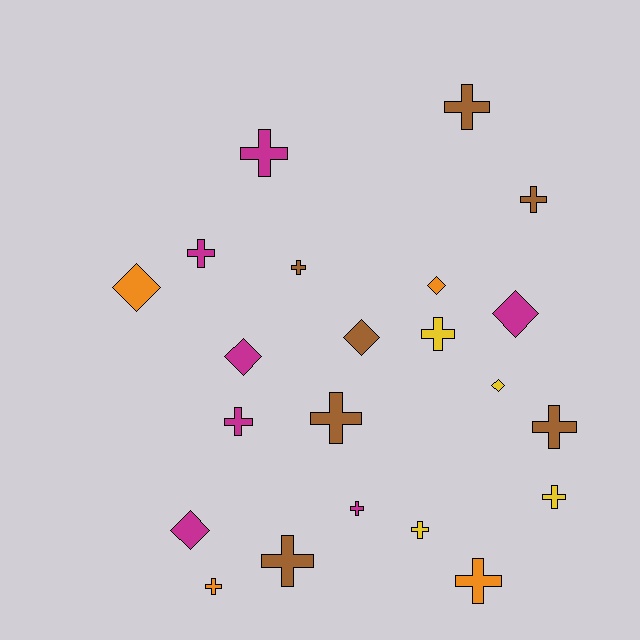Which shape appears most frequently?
Cross, with 15 objects.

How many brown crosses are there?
There are 6 brown crosses.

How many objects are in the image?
There are 22 objects.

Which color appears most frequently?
Magenta, with 7 objects.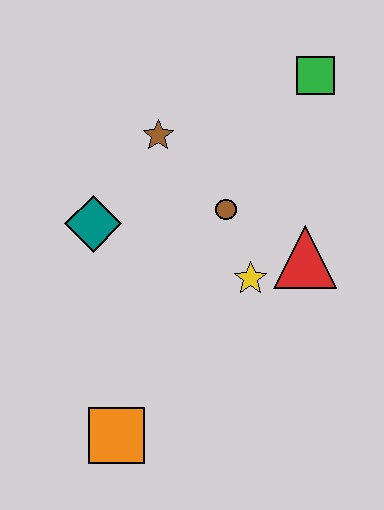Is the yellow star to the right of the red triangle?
No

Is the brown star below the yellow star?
No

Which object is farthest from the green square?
The orange square is farthest from the green square.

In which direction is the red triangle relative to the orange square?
The red triangle is to the right of the orange square.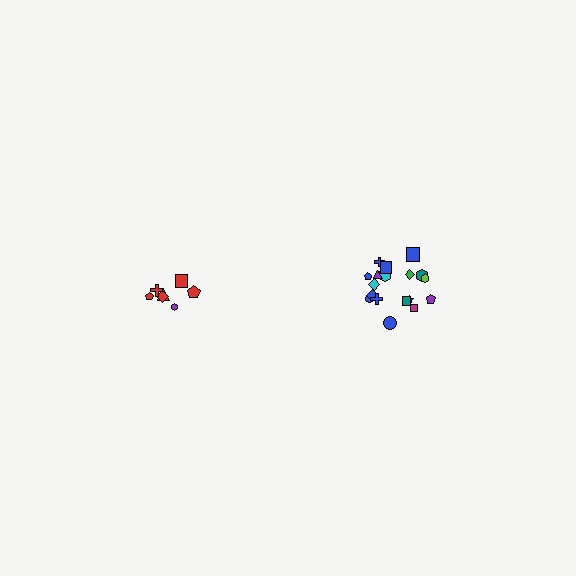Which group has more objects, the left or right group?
The right group.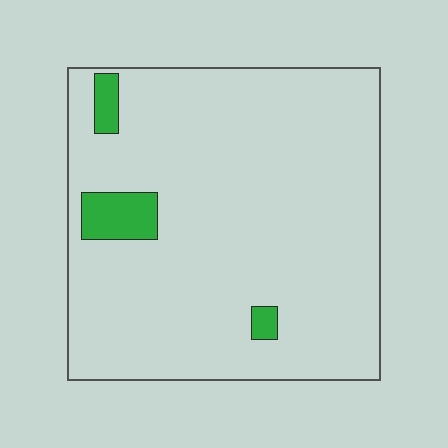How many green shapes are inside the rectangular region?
3.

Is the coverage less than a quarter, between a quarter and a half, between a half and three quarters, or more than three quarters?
Less than a quarter.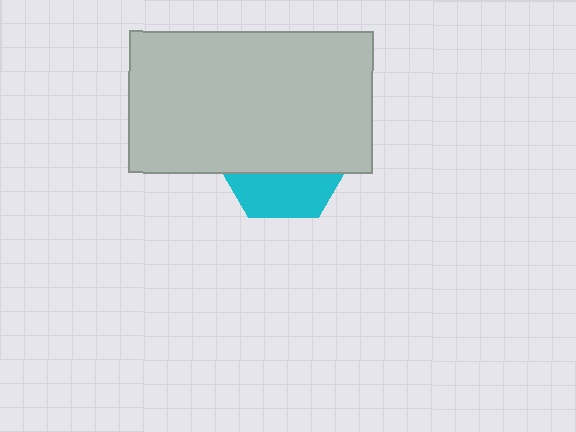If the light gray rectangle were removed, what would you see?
You would see the complete cyan hexagon.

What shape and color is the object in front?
The object in front is a light gray rectangle.